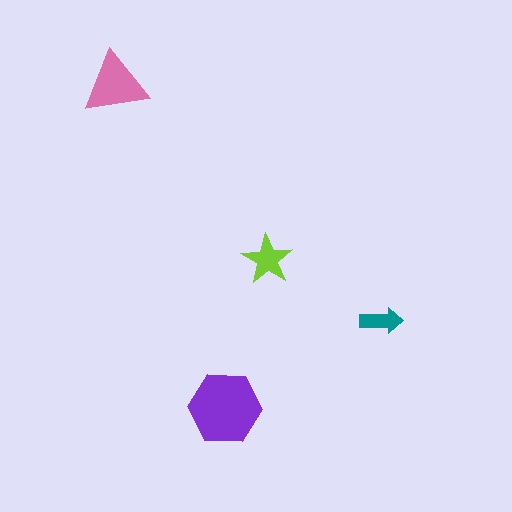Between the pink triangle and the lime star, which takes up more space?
The pink triangle.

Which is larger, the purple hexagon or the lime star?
The purple hexagon.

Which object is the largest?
The purple hexagon.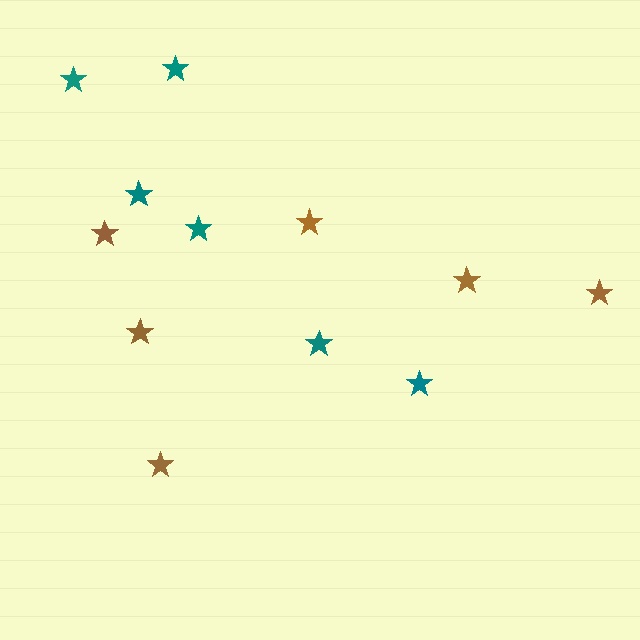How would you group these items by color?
There are 2 groups: one group of brown stars (6) and one group of teal stars (6).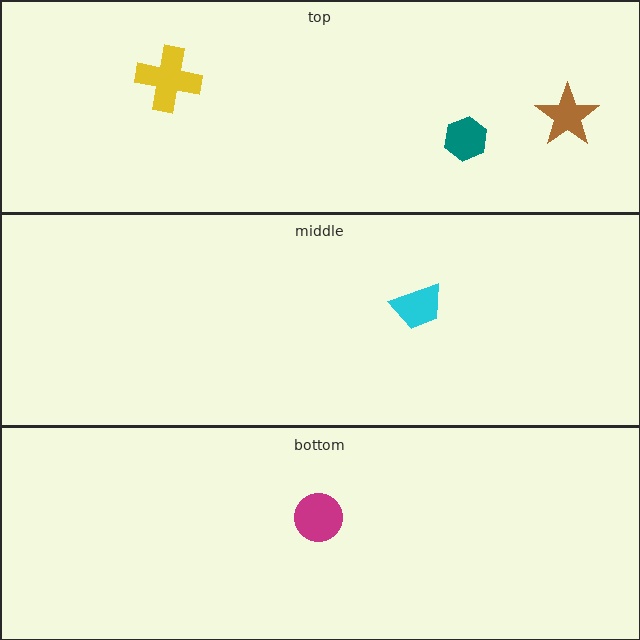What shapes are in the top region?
The teal hexagon, the brown star, the yellow cross.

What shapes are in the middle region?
The cyan trapezoid.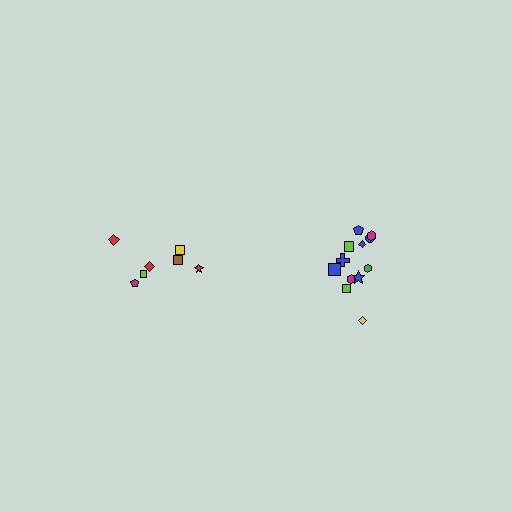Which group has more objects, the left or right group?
The right group.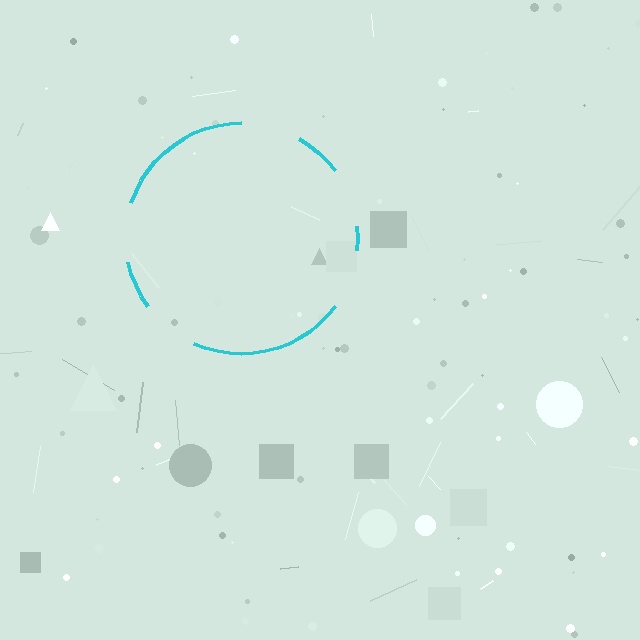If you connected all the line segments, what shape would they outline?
They would outline a circle.